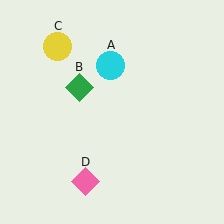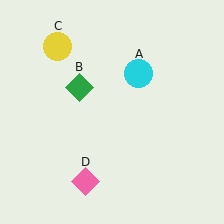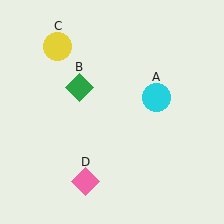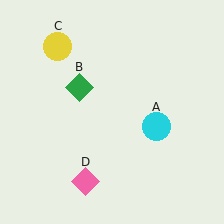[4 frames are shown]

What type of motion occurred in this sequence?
The cyan circle (object A) rotated clockwise around the center of the scene.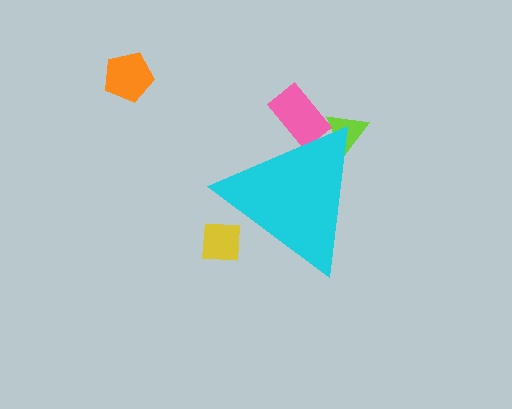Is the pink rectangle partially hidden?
Yes, the pink rectangle is partially hidden behind the cyan triangle.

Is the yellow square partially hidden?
Yes, the yellow square is partially hidden behind the cyan triangle.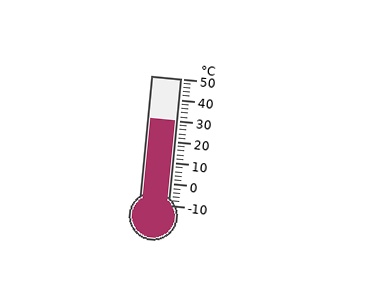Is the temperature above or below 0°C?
The temperature is above 0°C.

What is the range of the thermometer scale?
The thermometer scale ranges from -10°C to 50°C.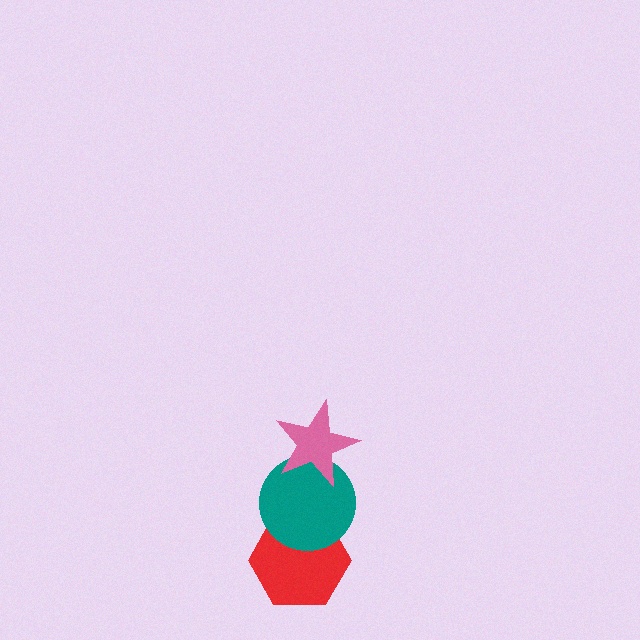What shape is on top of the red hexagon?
The teal circle is on top of the red hexagon.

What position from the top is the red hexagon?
The red hexagon is 3rd from the top.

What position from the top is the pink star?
The pink star is 1st from the top.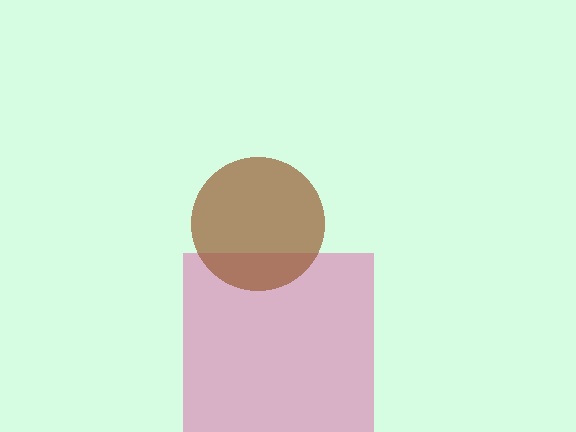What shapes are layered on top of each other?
The layered shapes are: a pink square, a brown circle.